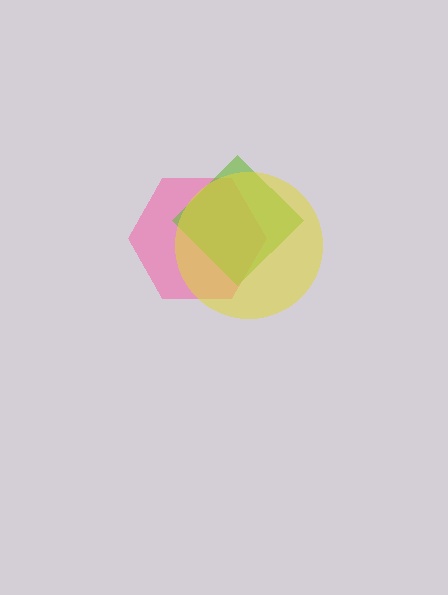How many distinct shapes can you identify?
There are 3 distinct shapes: a pink hexagon, a lime diamond, a yellow circle.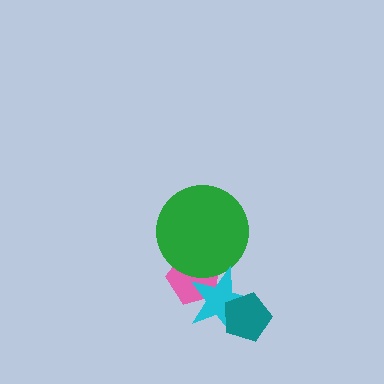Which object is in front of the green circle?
The cyan star is in front of the green circle.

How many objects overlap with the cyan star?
3 objects overlap with the cyan star.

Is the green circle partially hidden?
Yes, it is partially covered by another shape.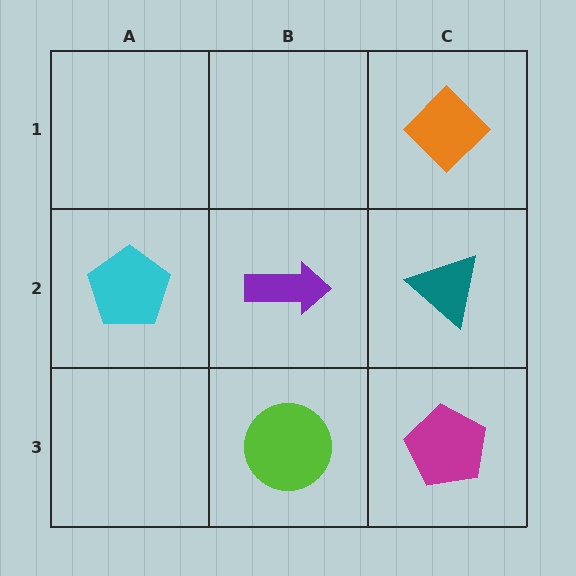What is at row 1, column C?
An orange diamond.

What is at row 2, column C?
A teal triangle.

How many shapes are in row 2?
3 shapes.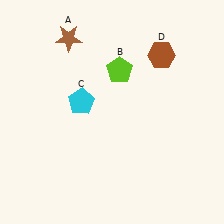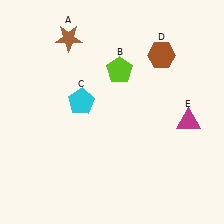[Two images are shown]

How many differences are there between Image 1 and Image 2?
There is 1 difference between the two images.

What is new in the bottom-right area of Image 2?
A magenta triangle (E) was added in the bottom-right area of Image 2.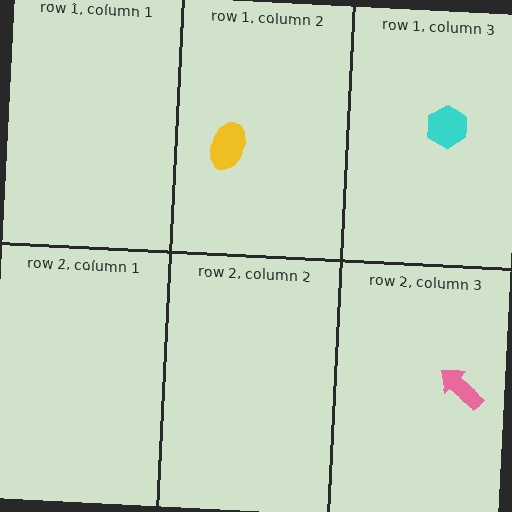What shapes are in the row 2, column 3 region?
The pink arrow.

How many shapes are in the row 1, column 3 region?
1.